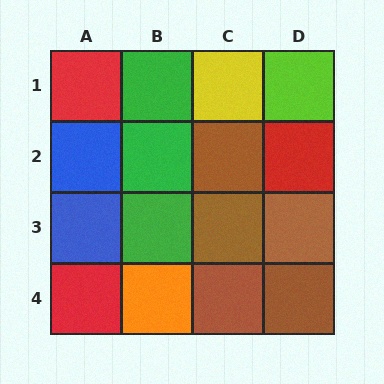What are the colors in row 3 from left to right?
Blue, green, brown, brown.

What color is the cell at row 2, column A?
Blue.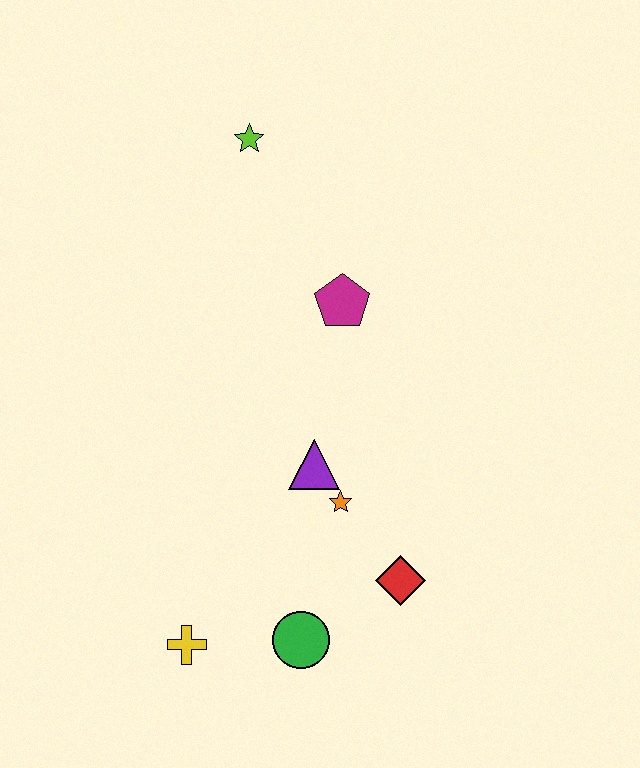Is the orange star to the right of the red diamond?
No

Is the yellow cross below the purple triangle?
Yes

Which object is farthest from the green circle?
The lime star is farthest from the green circle.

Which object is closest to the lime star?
The magenta pentagon is closest to the lime star.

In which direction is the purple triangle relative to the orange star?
The purple triangle is above the orange star.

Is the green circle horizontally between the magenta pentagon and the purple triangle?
No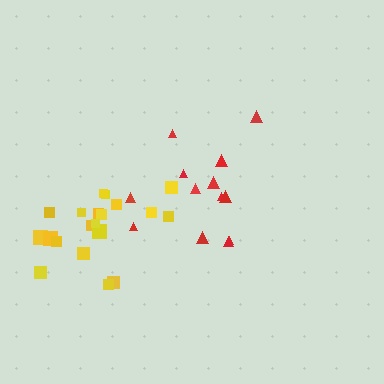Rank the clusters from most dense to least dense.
yellow, red.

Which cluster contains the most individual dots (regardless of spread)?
Yellow (20).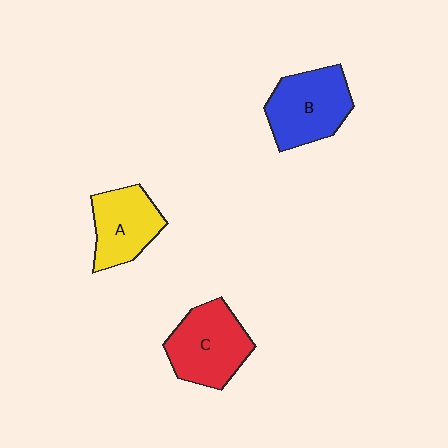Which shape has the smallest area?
Shape A (yellow).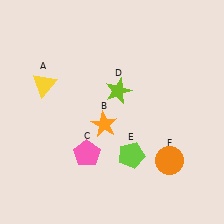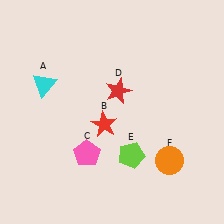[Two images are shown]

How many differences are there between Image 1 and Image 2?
There are 3 differences between the two images.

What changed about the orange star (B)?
In Image 1, B is orange. In Image 2, it changed to red.